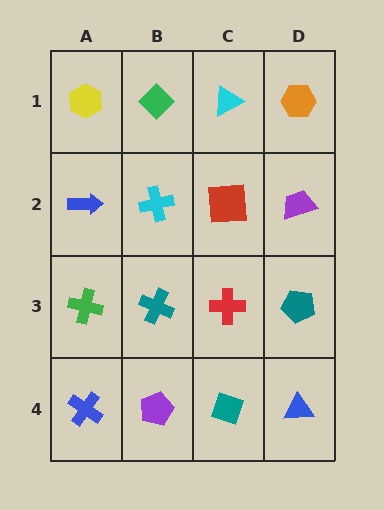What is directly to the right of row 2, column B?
A red square.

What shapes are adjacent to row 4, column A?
A green cross (row 3, column A), a purple pentagon (row 4, column B).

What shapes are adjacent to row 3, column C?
A red square (row 2, column C), a teal diamond (row 4, column C), a teal cross (row 3, column B), a teal pentagon (row 3, column D).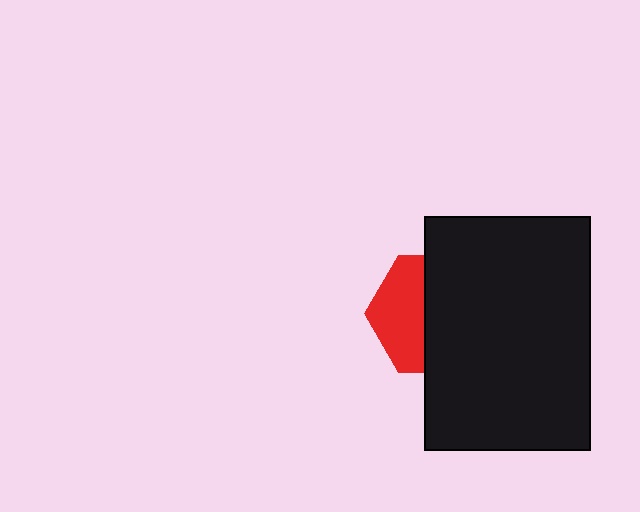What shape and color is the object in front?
The object in front is a black rectangle.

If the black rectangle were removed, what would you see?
You would see the complete red hexagon.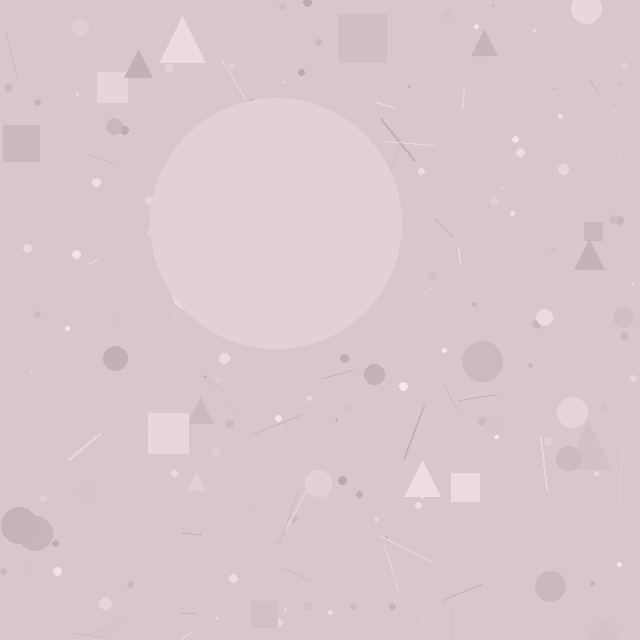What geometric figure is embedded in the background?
A circle is embedded in the background.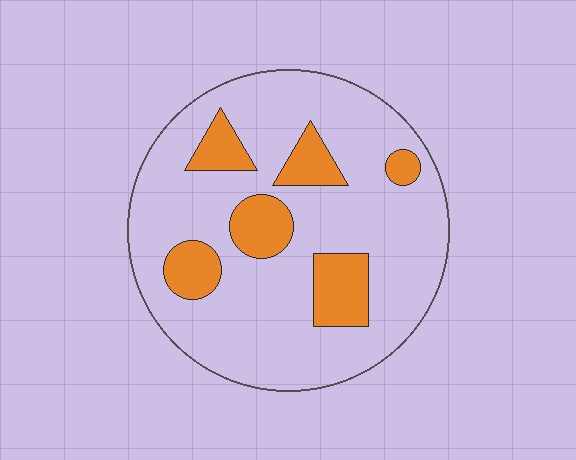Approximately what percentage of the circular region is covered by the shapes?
Approximately 20%.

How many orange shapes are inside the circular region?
6.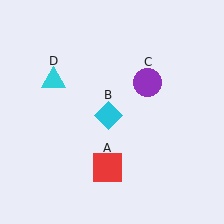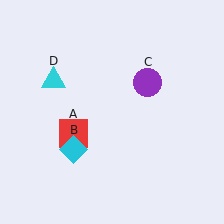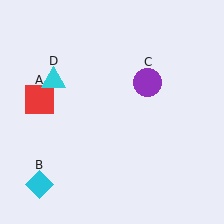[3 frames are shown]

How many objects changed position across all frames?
2 objects changed position: red square (object A), cyan diamond (object B).